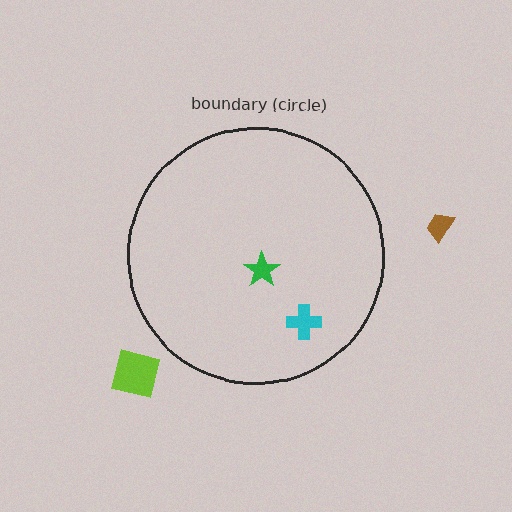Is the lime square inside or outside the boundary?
Outside.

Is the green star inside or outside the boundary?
Inside.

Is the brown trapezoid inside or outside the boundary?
Outside.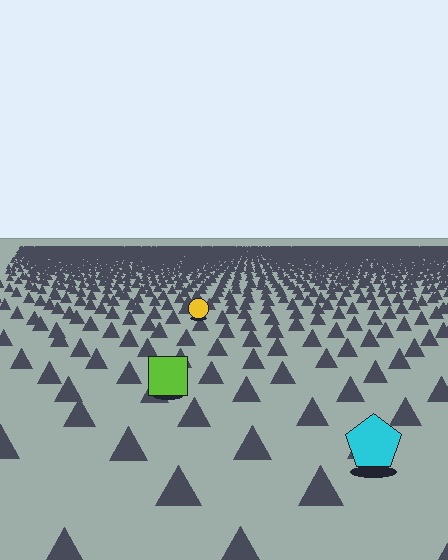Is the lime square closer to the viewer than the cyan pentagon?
No. The cyan pentagon is closer — you can tell from the texture gradient: the ground texture is coarser near it.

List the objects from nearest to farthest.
From nearest to farthest: the cyan pentagon, the lime square, the yellow circle.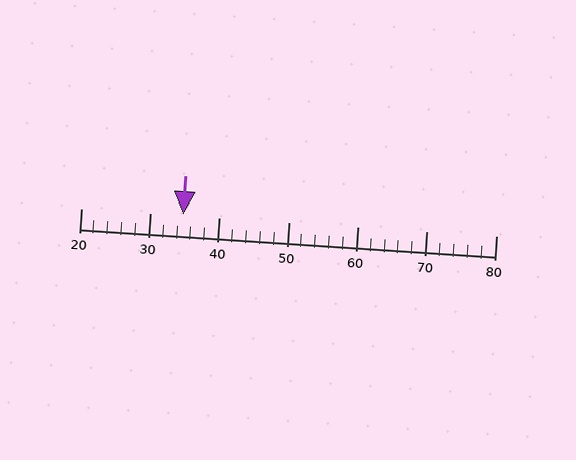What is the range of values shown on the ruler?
The ruler shows values from 20 to 80.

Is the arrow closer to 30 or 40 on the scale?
The arrow is closer to 30.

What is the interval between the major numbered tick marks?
The major tick marks are spaced 10 units apart.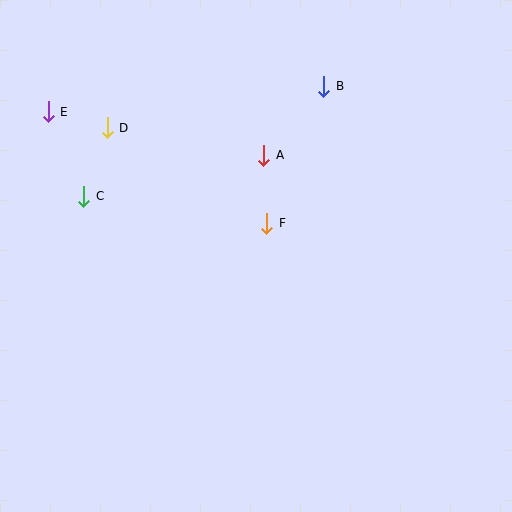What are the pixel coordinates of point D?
Point D is at (107, 128).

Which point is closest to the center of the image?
Point F at (267, 223) is closest to the center.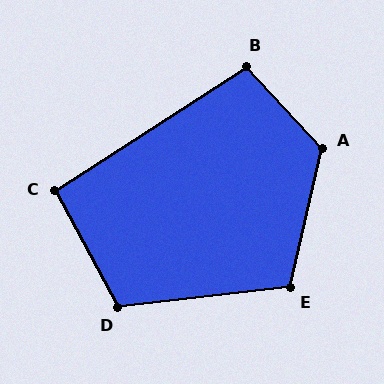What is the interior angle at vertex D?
Approximately 112 degrees (obtuse).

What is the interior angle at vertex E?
Approximately 109 degrees (obtuse).